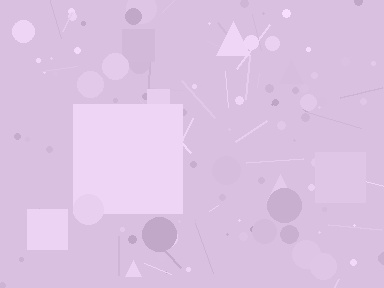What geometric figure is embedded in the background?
A square is embedded in the background.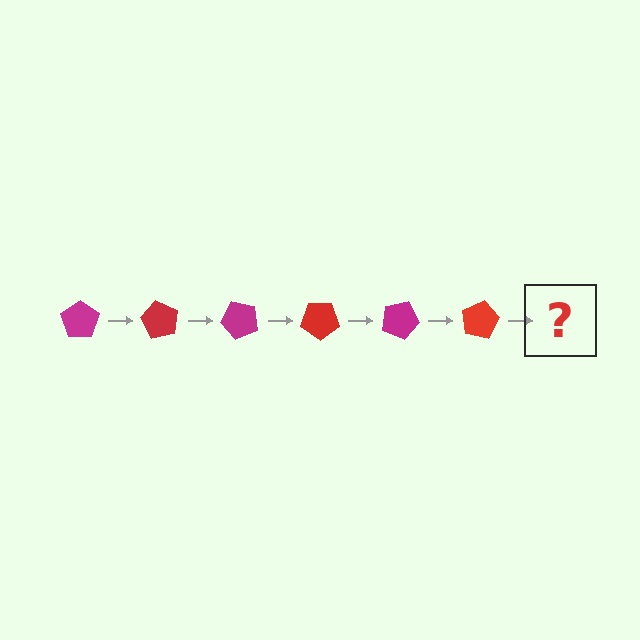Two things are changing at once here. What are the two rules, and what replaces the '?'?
The two rules are that it rotates 60 degrees each step and the color cycles through magenta and red. The '?' should be a magenta pentagon, rotated 360 degrees from the start.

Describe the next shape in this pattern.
It should be a magenta pentagon, rotated 360 degrees from the start.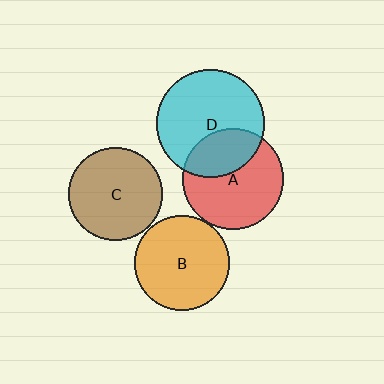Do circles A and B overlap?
Yes.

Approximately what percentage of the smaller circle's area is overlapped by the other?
Approximately 5%.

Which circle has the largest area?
Circle D (cyan).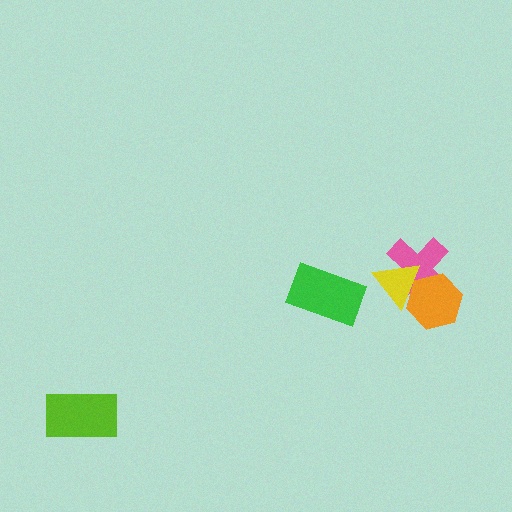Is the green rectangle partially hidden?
No, no other shape covers it.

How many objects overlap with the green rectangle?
0 objects overlap with the green rectangle.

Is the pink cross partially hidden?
Yes, it is partially covered by another shape.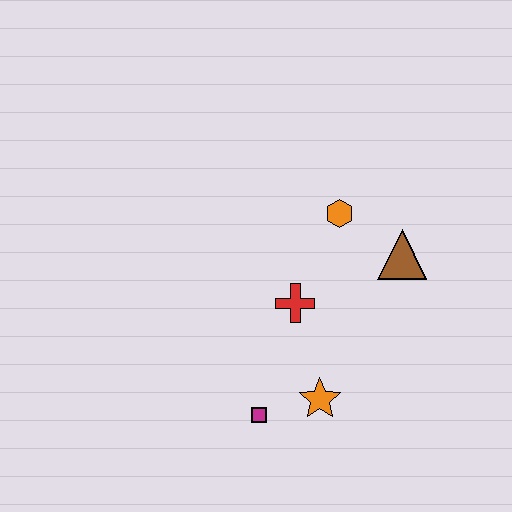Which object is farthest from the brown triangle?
The magenta square is farthest from the brown triangle.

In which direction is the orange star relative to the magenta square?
The orange star is to the right of the magenta square.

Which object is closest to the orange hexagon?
The brown triangle is closest to the orange hexagon.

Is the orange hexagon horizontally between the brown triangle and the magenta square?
Yes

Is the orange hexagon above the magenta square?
Yes